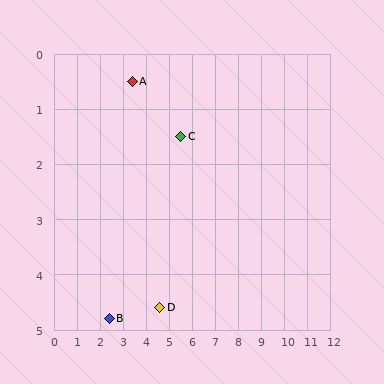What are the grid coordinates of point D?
Point D is at approximately (4.6, 4.6).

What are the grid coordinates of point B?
Point B is at approximately (2.4, 4.8).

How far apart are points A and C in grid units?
Points A and C are about 2.3 grid units apart.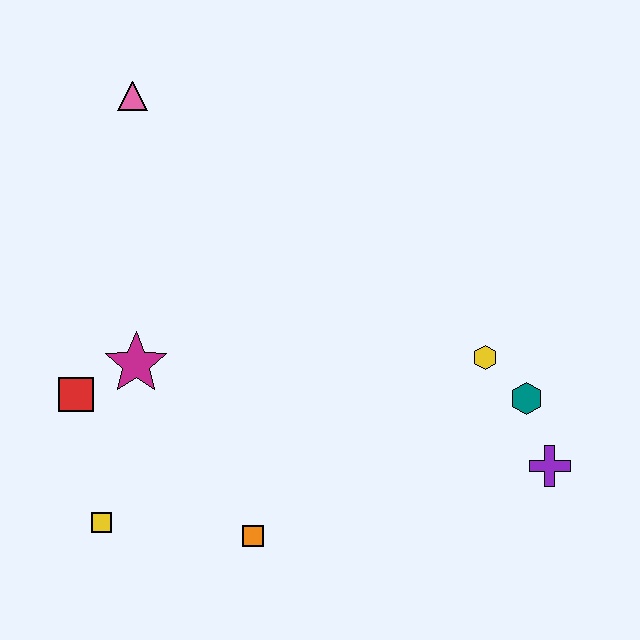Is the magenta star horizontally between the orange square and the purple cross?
No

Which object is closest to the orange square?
The yellow square is closest to the orange square.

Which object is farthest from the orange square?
The pink triangle is farthest from the orange square.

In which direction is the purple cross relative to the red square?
The purple cross is to the right of the red square.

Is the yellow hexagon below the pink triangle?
Yes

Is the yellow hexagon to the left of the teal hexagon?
Yes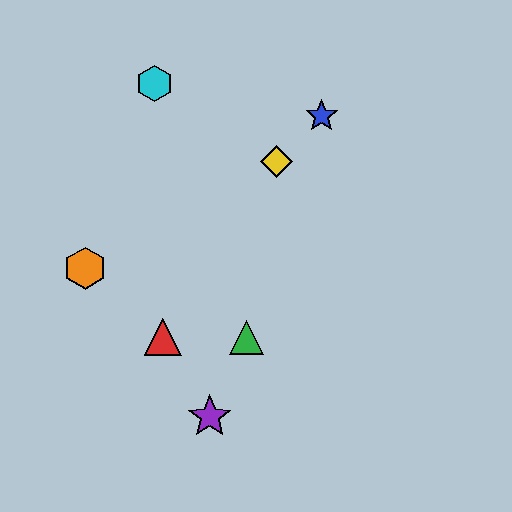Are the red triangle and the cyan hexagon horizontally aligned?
No, the red triangle is at y≈337 and the cyan hexagon is at y≈84.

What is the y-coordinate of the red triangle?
The red triangle is at y≈337.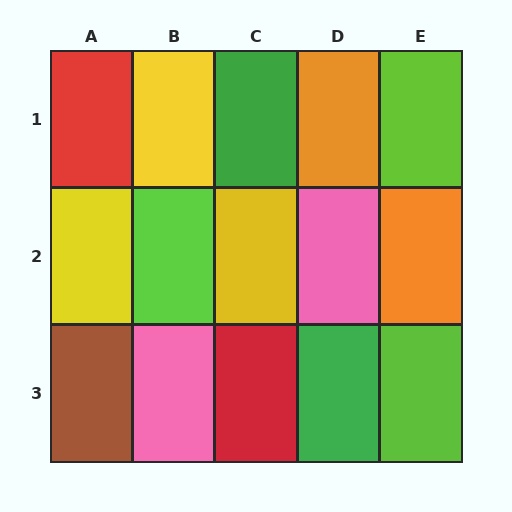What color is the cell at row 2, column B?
Lime.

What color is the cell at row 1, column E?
Lime.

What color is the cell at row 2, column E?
Orange.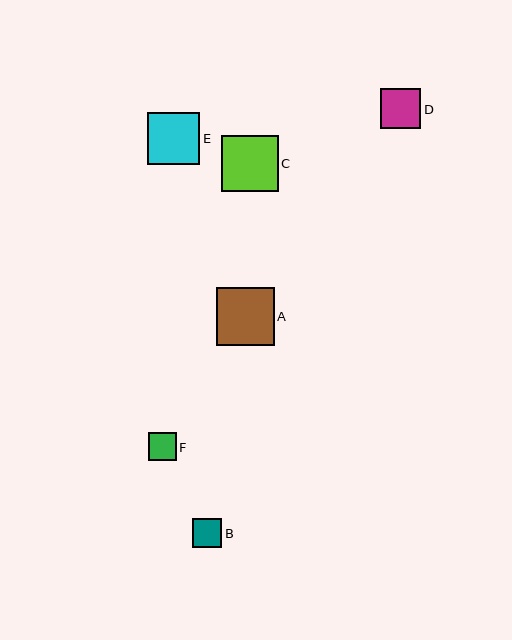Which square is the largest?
Square A is the largest with a size of approximately 58 pixels.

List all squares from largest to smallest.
From largest to smallest: A, C, E, D, B, F.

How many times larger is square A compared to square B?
Square A is approximately 2.0 times the size of square B.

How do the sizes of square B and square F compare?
Square B and square F are approximately the same size.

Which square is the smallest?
Square F is the smallest with a size of approximately 28 pixels.